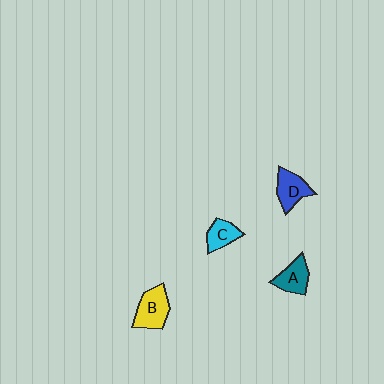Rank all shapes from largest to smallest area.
From largest to smallest: B (yellow), D (blue), A (teal), C (cyan).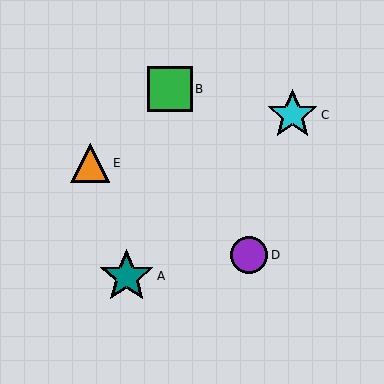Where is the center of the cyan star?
The center of the cyan star is at (292, 115).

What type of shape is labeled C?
Shape C is a cyan star.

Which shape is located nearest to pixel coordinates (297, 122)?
The cyan star (labeled C) at (292, 115) is nearest to that location.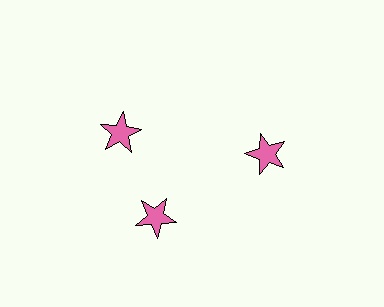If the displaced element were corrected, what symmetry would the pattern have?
It would have 3-fold rotational symmetry — the pattern would map onto itself every 120 degrees.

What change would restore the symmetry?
The symmetry would be restored by rotating it back into even spacing with its neighbors so that all 3 stars sit at equal angles and equal distance from the center.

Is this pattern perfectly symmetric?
No. The 3 pink stars are arranged in a ring, but one element near the 11 o'clock position is rotated out of alignment along the ring, breaking the 3-fold rotational symmetry.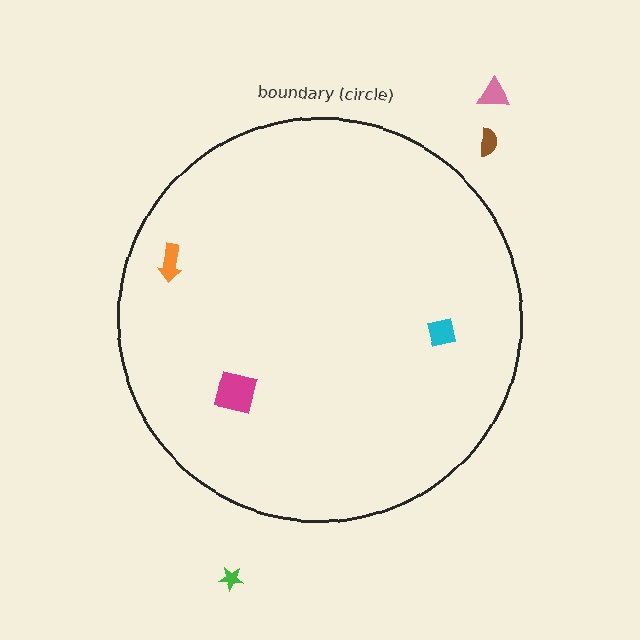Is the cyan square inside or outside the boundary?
Inside.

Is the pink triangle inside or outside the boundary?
Outside.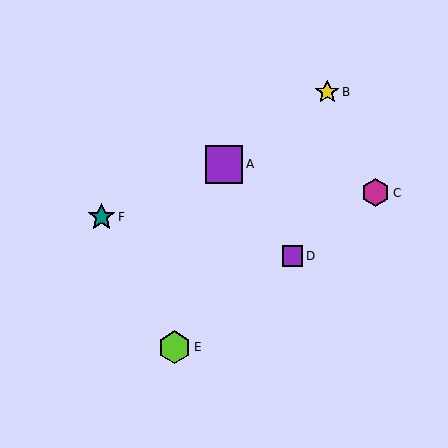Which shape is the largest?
The purple square (labeled A) is the largest.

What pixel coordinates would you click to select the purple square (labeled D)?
Click at (293, 256) to select the purple square D.